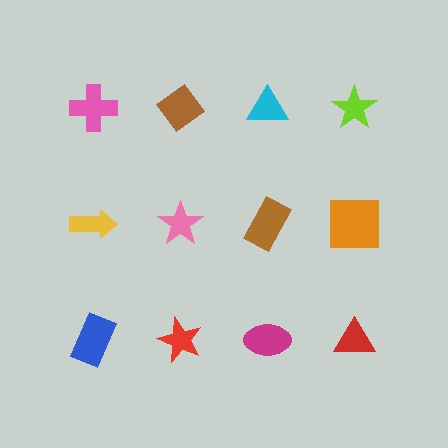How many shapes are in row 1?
4 shapes.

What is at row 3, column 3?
A magenta ellipse.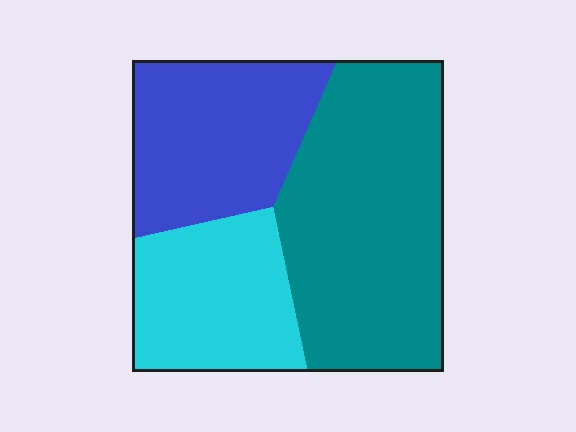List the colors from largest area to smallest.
From largest to smallest: teal, blue, cyan.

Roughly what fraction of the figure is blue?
Blue covers around 30% of the figure.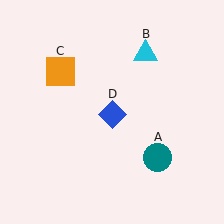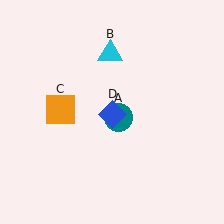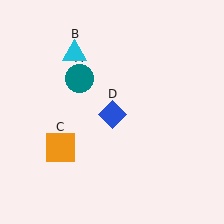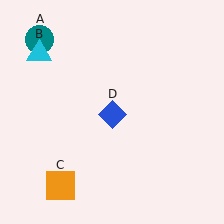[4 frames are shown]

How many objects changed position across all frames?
3 objects changed position: teal circle (object A), cyan triangle (object B), orange square (object C).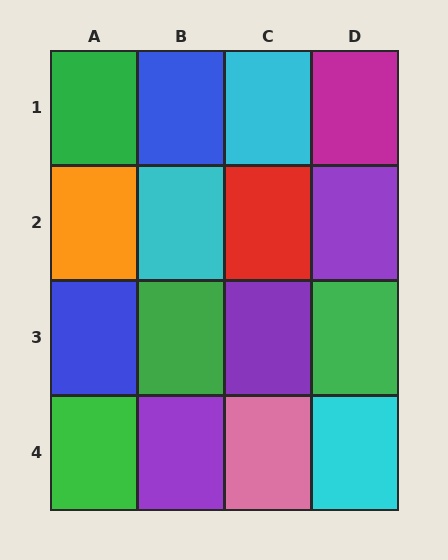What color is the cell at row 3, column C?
Purple.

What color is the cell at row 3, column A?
Blue.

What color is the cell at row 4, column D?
Cyan.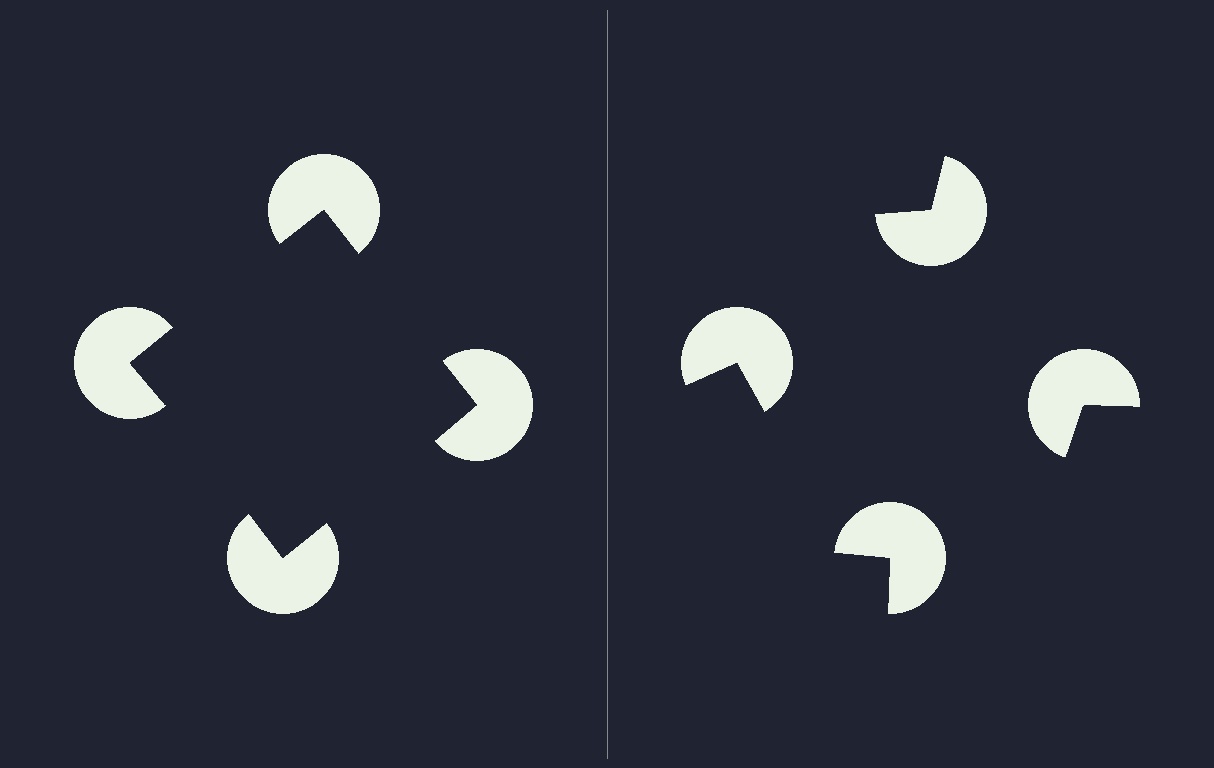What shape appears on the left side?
An illusory square.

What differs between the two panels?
The pac-man discs are positioned identically on both sides; only the wedge orientations differ. On the left they align to a square; on the right they are misaligned.